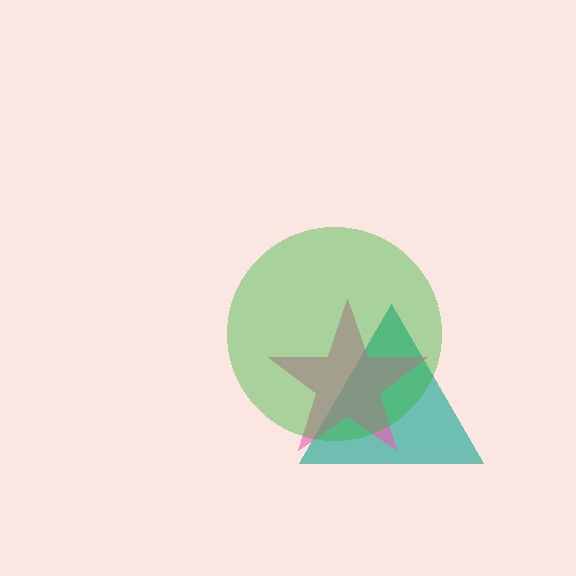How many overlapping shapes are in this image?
There are 3 overlapping shapes in the image.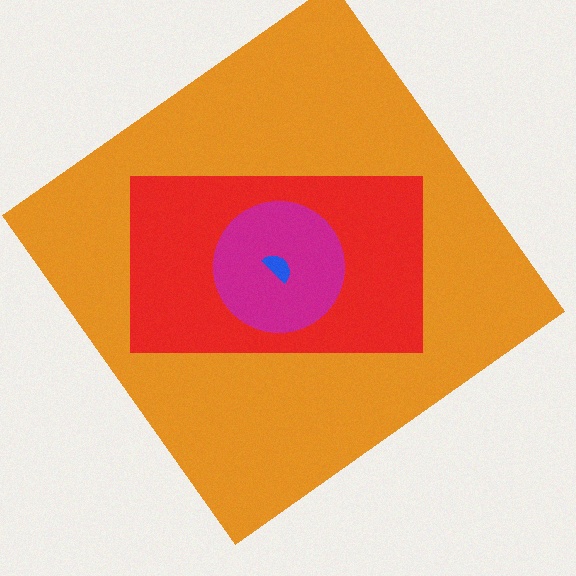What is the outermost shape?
The orange diamond.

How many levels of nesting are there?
4.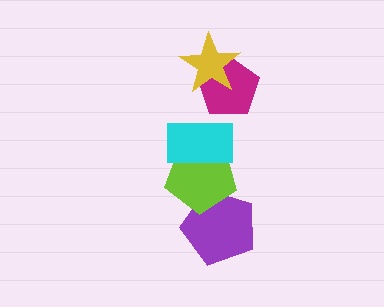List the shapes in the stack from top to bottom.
From top to bottom: the yellow star, the magenta pentagon, the cyan rectangle, the lime pentagon, the purple pentagon.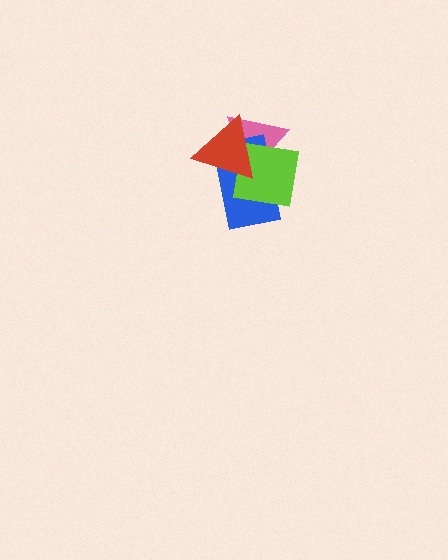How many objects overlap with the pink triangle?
3 objects overlap with the pink triangle.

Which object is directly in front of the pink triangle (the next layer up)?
The blue rectangle is directly in front of the pink triangle.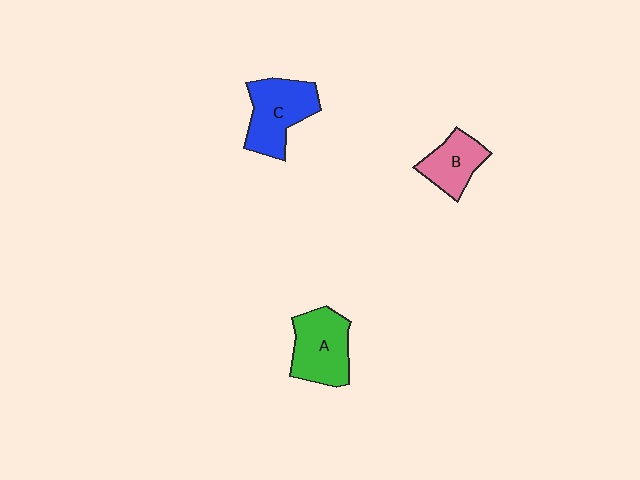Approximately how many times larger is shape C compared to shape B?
Approximately 1.5 times.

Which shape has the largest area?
Shape C (blue).